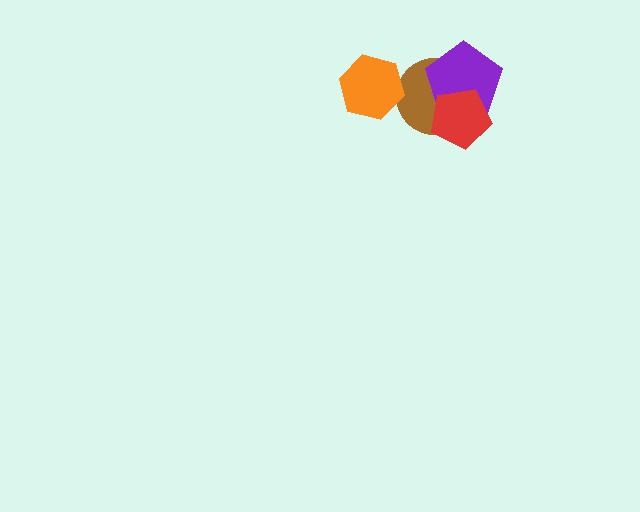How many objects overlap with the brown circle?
3 objects overlap with the brown circle.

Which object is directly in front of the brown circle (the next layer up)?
The purple pentagon is directly in front of the brown circle.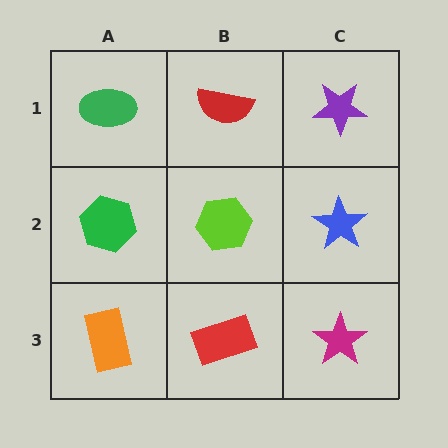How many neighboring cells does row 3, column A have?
2.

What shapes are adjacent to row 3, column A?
A green hexagon (row 2, column A), a red rectangle (row 3, column B).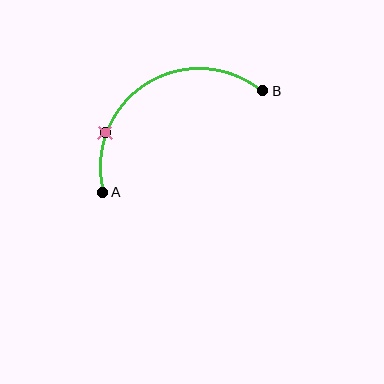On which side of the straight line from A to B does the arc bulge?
The arc bulges above the straight line connecting A and B.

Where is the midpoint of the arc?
The arc midpoint is the point on the curve farthest from the straight line joining A and B. It sits above that line.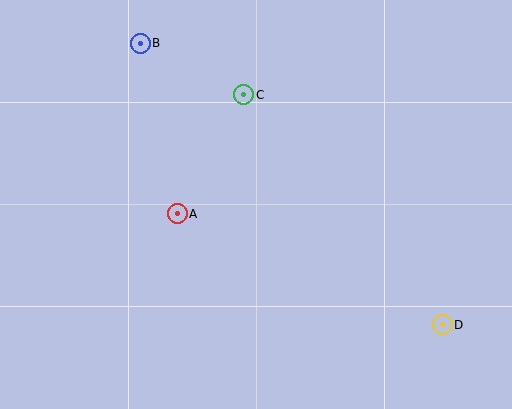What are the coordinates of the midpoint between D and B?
The midpoint between D and B is at (291, 184).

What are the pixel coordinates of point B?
Point B is at (140, 43).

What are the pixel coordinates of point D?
Point D is at (442, 325).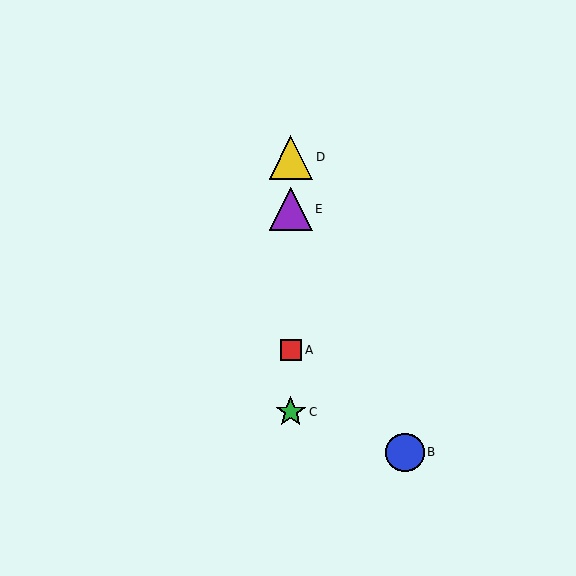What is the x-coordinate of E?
Object E is at x≈291.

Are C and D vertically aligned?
Yes, both are at x≈291.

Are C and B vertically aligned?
No, C is at x≈291 and B is at x≈405.